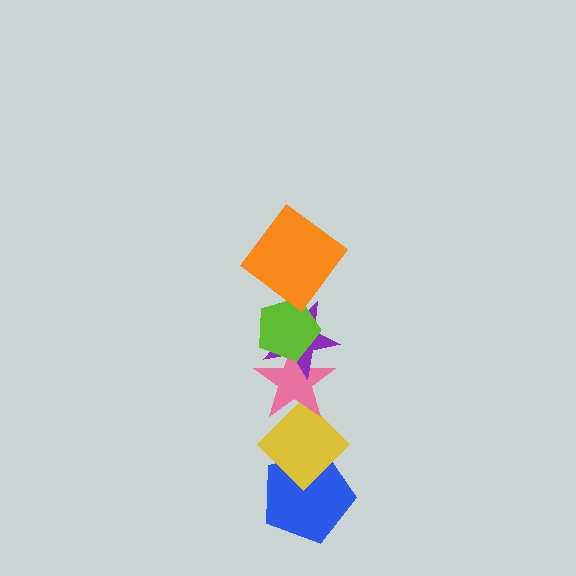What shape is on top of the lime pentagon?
The orange diamond is on top of the lime pentagon.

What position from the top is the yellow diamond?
The yellow diamond is 5th from the top.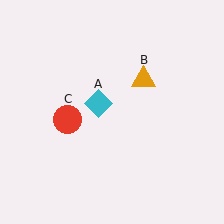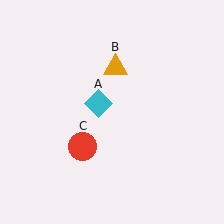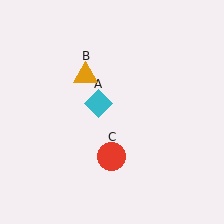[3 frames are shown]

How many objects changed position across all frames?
2 objects changed position: orange triangle (object B), red circle (object C).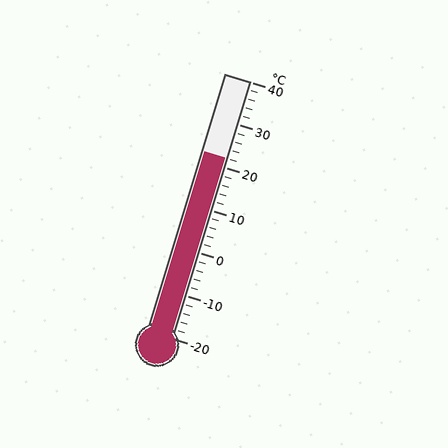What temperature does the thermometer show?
The thermometer shows approximately 22°C.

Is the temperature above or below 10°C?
The temperature is above 10°C.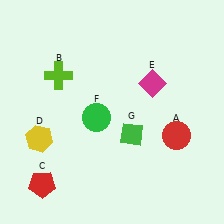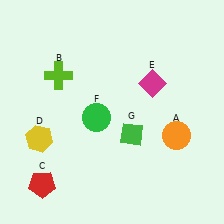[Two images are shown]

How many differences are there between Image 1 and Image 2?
There is 1 difference between the two images.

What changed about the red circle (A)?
In Image 1, A is red. In Image 2, it changed to orange.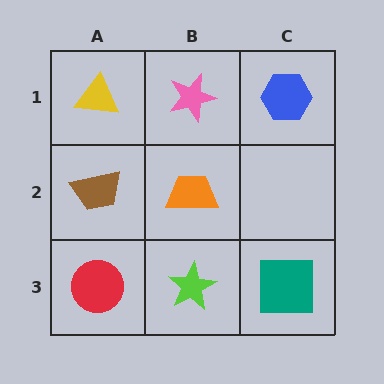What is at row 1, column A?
A yellow triangle.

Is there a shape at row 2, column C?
No, that cell is empty.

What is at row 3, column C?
A teal square.